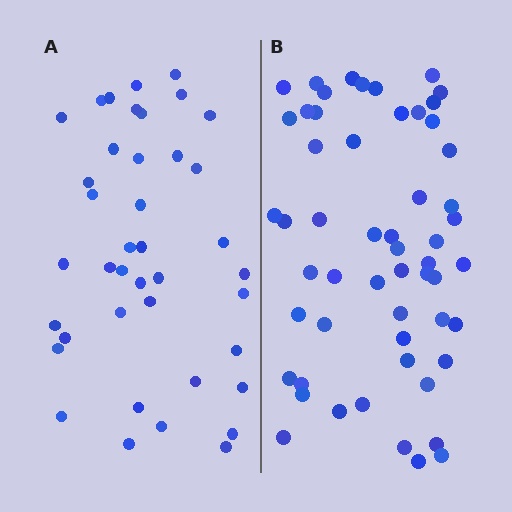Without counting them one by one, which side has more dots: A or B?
Region B (the right region) has more dots.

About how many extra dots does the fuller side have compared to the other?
Region B has approximately 15 more dots than region A.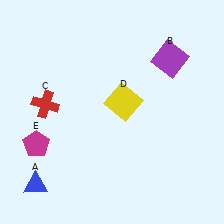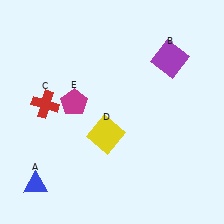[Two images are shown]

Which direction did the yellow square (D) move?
The yellow square (D) moved down.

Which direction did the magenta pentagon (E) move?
The magenta pentagon (E) moved up.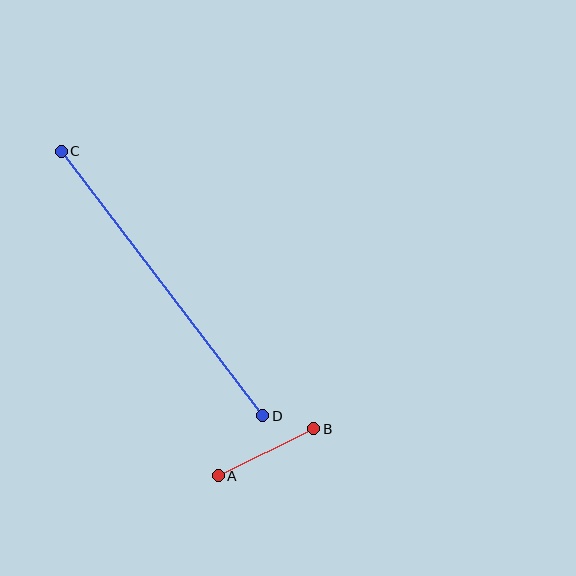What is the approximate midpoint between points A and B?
The midpoint is at approximately (266, 452) pixels.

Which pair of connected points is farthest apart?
Points C and D are farthest apart.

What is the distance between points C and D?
The distance is approximately 333 pixels.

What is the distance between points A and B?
The distance is approximately 106 pixels.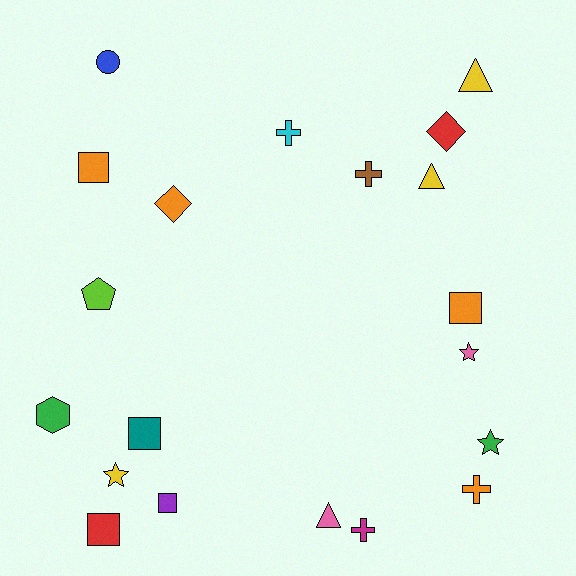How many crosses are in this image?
There are 4 crosses.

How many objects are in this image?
There are 20 objects.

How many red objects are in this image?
There are 2 red objects.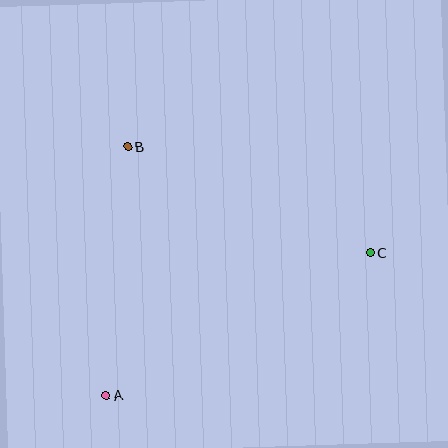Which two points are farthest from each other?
Points A and C are farthest from each other.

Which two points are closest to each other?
Points A and B are closest to each other.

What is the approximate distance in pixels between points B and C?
The distance between B and C is approximately 265 pixels.